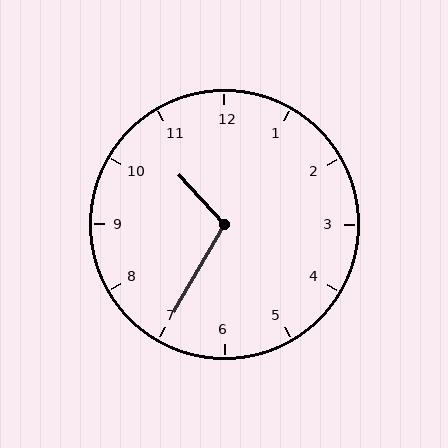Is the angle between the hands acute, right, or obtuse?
It is obtuse.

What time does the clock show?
10:35.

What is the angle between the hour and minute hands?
Approximately 108 degrees.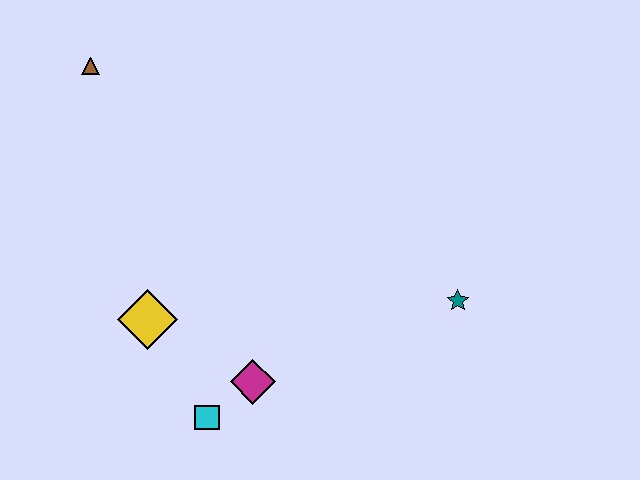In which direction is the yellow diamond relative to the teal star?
The yellow diamond is to the left of the teal star.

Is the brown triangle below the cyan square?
No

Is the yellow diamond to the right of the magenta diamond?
No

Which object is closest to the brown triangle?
The yellow diamond is closest to the brown triangle.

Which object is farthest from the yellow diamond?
The teal star is farthest from the yellow diamond.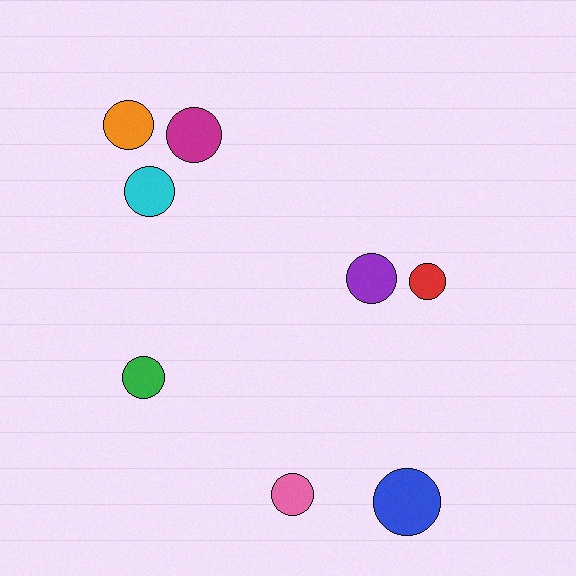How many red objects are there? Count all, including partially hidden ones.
There is 1 red object.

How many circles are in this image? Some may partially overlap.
There are 8 circles.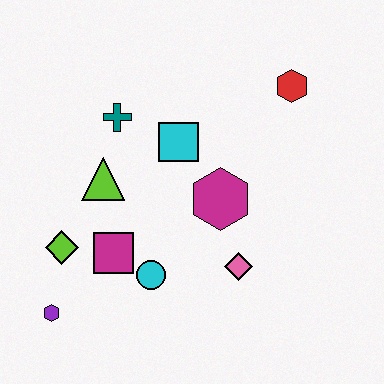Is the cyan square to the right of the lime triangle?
Yes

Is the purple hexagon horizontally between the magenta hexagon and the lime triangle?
No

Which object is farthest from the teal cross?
The purple hexagon is farthest from the teal cross.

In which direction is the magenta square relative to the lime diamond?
The magenta square is to the right of the lime diamond.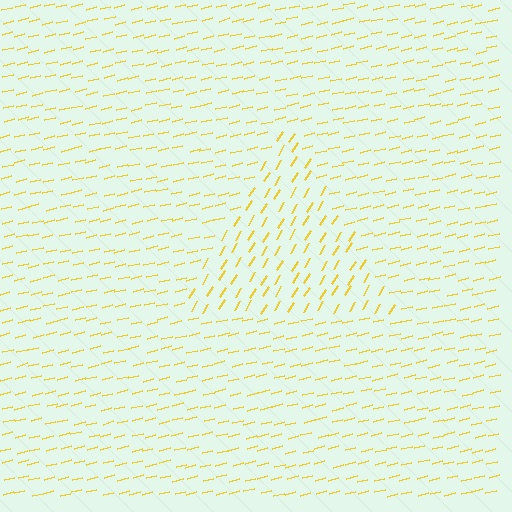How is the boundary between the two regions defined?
The boundary is defined purely by a change in line orientation (approximately 45 degrees difference). All lines are the same color and thickness.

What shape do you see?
I see a triangle.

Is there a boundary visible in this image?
Yes, there is a texture boundary formed by a change in line orientation.